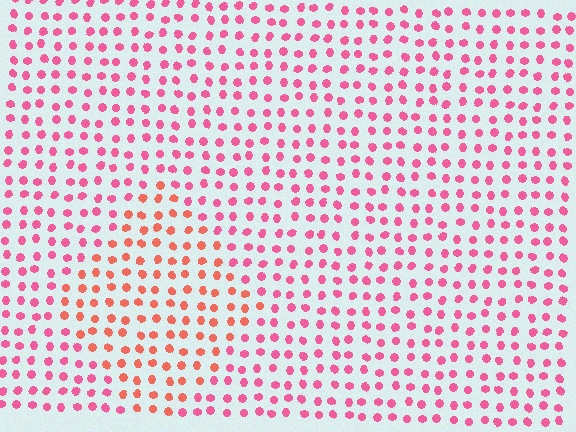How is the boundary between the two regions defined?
The boundary is defined purely by a slight shift in hue (about 31 degrees). Spacing, size, and orientation are identical on both sides.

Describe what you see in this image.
The image is filled with small pink elements in a uniform arrangement. A diamond-shaped region is visible where the elements are tinted to a slightly different hue, forming a subtle color boundary.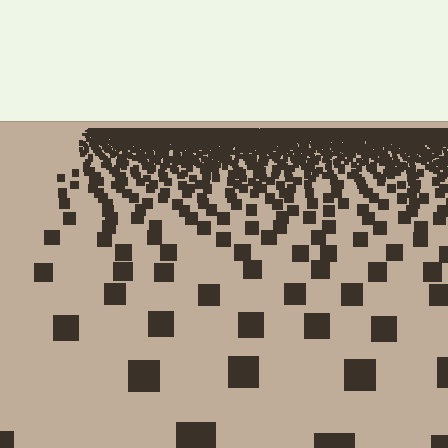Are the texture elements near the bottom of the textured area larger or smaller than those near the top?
Larger. Near the bottom, elements are closer to the viewer and appear at a bigger on-screen size.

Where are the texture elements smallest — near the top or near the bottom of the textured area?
Near the top.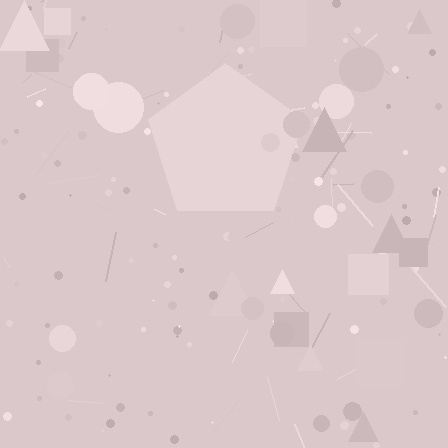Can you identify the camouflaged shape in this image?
The camouflaged shape is a pentagon.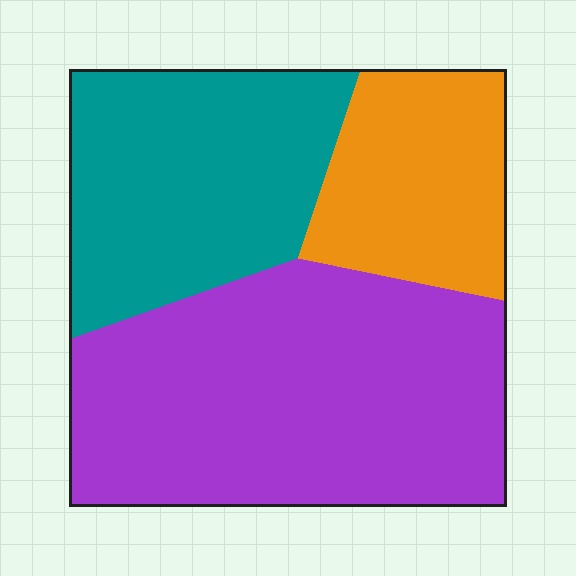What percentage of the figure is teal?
Teal takes up between a quarter and a half of the figure.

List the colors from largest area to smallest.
From largest to smallest: purple, teal, orange.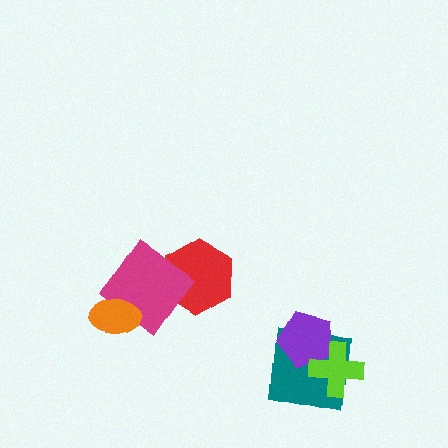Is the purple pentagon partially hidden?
Yes, it is partially covered by another shape.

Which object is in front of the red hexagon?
The magenta diamond is in front of the red hexagon.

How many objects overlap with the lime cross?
2 objects overlap with the lime cross.